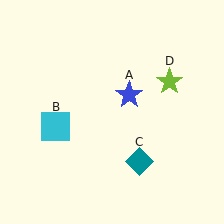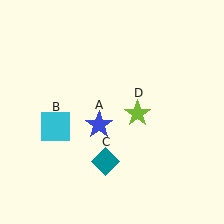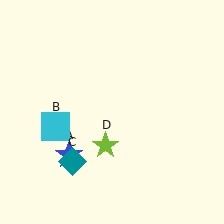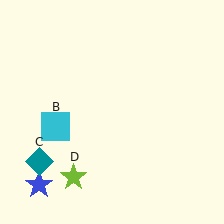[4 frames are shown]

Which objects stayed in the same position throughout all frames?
Cyan square (object B) remained stationary.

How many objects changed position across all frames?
3 objects changed position: blue star (object A), teal diamond (object C), lime star (object D).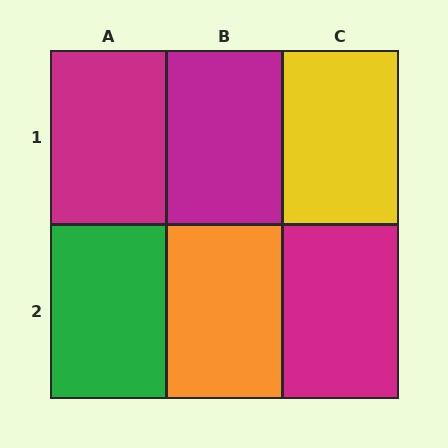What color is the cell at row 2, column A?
Green.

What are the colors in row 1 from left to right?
Magenta, magenta, yellow.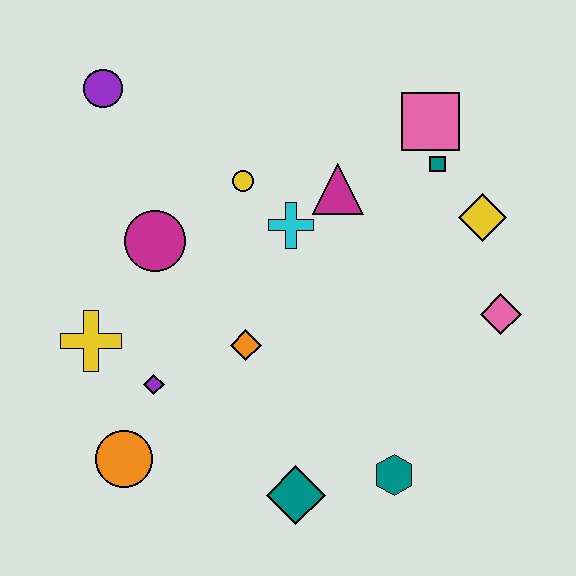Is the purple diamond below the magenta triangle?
Yes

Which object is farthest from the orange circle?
The pink square is farthest from the orange circle.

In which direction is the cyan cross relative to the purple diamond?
The cyan cross is above the purple diamond.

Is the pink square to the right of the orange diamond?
Yes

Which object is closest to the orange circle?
The purple diamond is closest to the orange circle.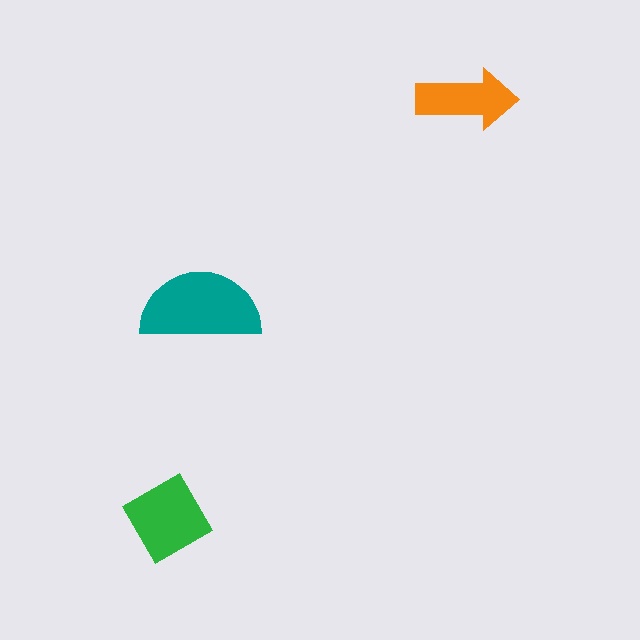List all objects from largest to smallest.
The teal semicircle, the green square, the orange arrow.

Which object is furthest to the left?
The green square is leftmost.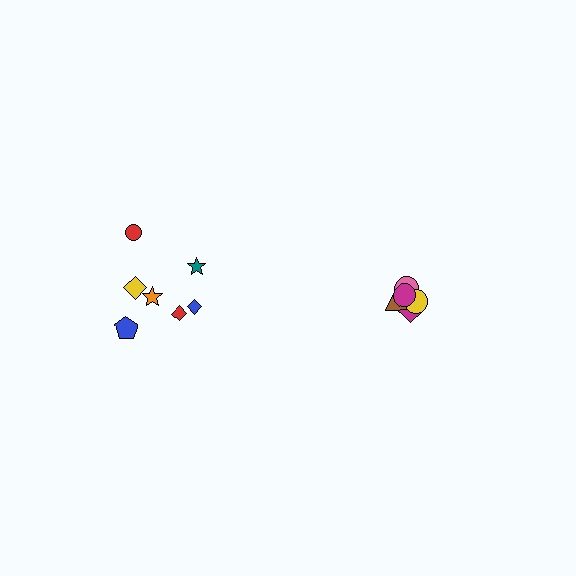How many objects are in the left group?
There are 7 objects.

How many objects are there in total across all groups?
There are 12 objects.